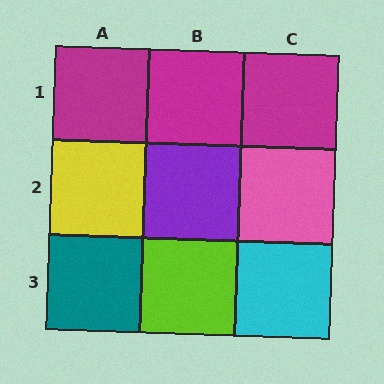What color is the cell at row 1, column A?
Magenta.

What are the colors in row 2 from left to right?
Yellow, purple, pink.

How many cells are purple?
1 cell is purple.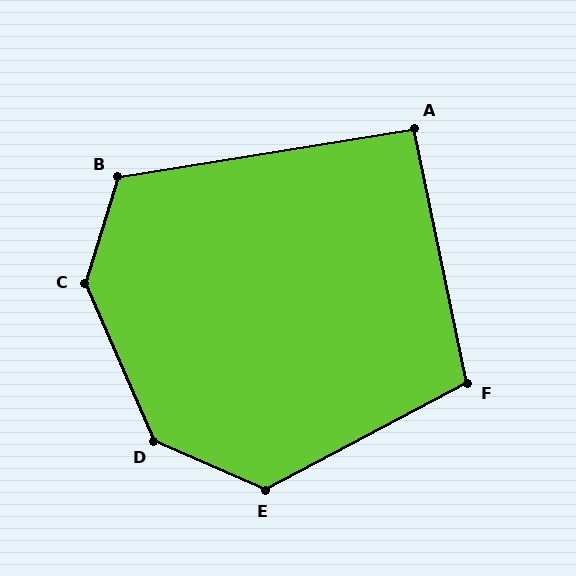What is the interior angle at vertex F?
Approximately 106 degrees (obtuse).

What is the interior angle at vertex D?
Approximately 138 degrees (obtuse).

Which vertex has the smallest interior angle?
A, at approximately 93 degrees.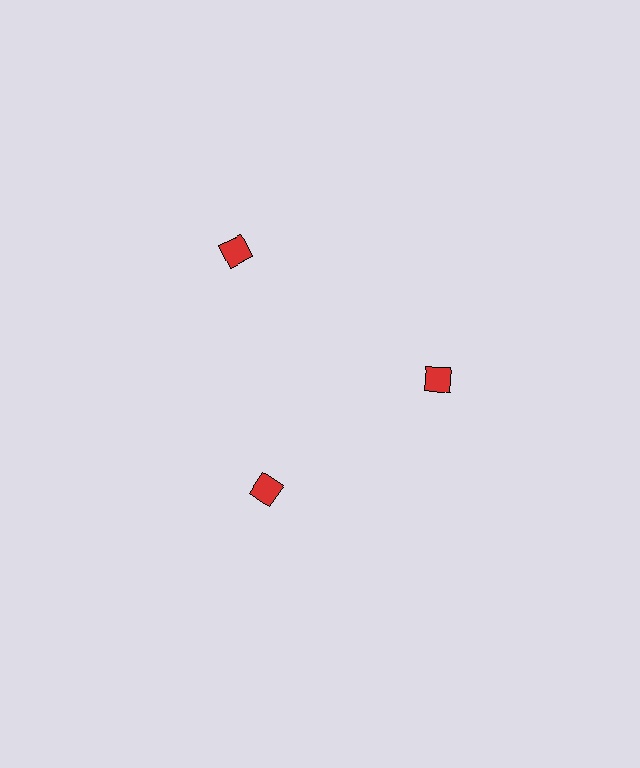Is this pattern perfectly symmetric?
No. The 3 red diamonds are arranged in a ring, but one element near the 11 o'clock position is pushed outward from the center, breaking the 3-fold rotational symmetry.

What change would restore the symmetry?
The symmetry would be restored by moving it inward, back onto the ring so that all 3 diamonds sit at equal angles and equal distance from the center.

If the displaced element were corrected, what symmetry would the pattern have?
It would have 3-fold rotational symmetry — the pattern would map onto itself every 120 degrees.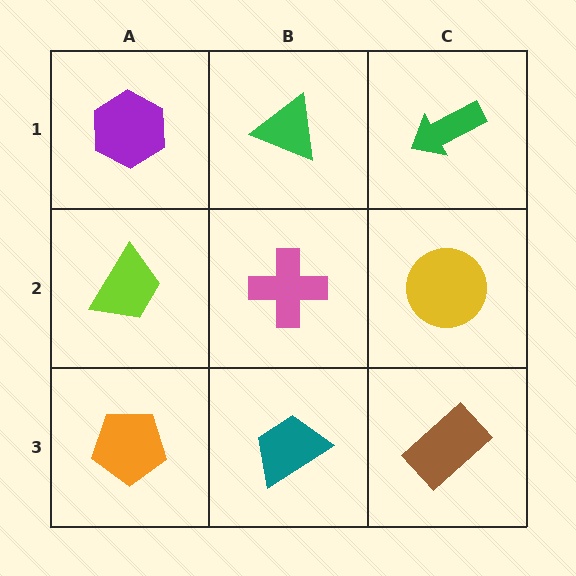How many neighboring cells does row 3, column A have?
2.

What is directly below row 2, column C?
A brown rectangle.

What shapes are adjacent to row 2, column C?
A green arrow (row 1, column C), a brown rectangle (row 3, column C), a pink cross (row 2, column B).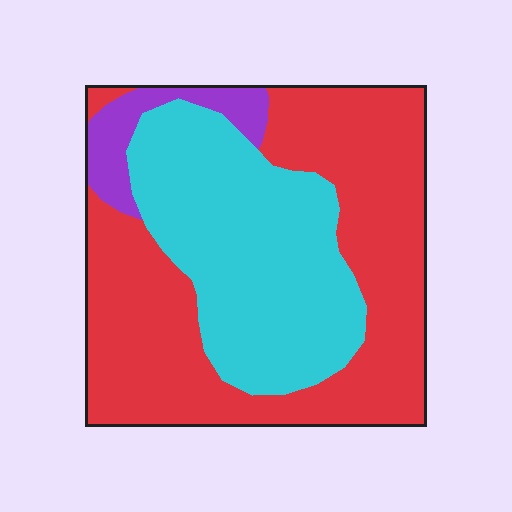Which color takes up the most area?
Red, at roughly 55%.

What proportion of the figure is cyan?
Cyan covers about 40% of the figure.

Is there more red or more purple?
Red.